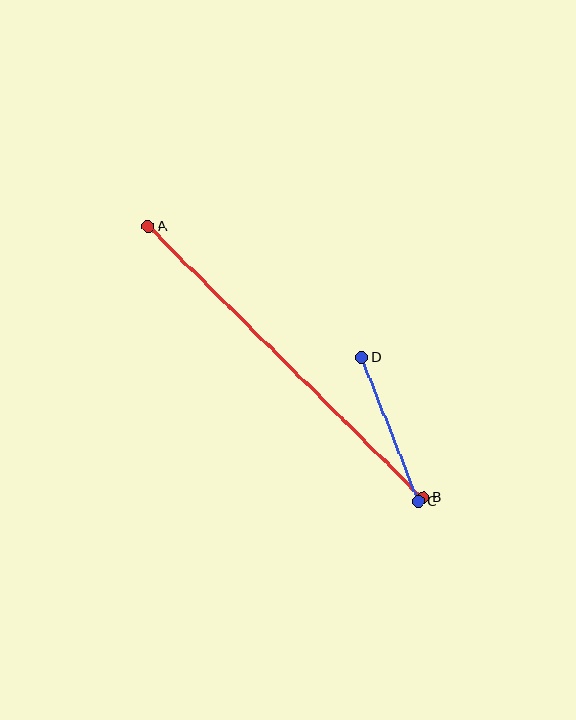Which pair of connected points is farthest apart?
Points A and B are farthest apart.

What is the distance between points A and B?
The distance is approximately 386 pixels.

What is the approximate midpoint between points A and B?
The midpoint is at approximately (285, 362) pixels.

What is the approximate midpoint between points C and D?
The midpoint is at approximately (390, 429) pixels.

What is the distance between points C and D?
The distance is approximately 154 pixels.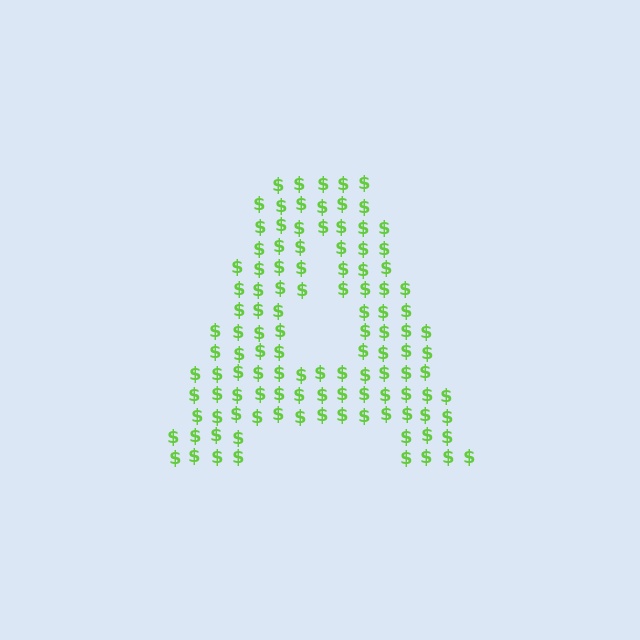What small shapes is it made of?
It is made of small dollar signs.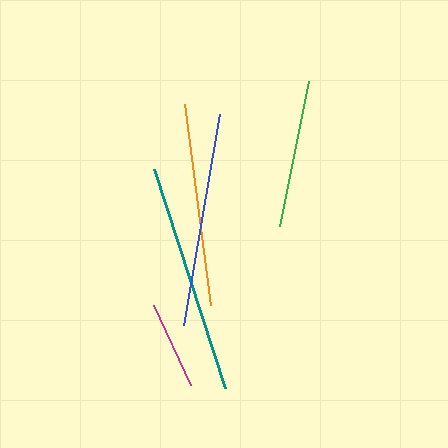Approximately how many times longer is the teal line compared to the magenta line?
The teal line is approximately 2.6 times the length of the magenta line.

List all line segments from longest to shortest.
From longest to shortest: teal, blue, orange, green, magenta.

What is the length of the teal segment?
The teal segment is approximately 230 pixels long.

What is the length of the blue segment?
The blue segment is approximately 214 pixels long.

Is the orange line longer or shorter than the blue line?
The blue line is longer than the orange line.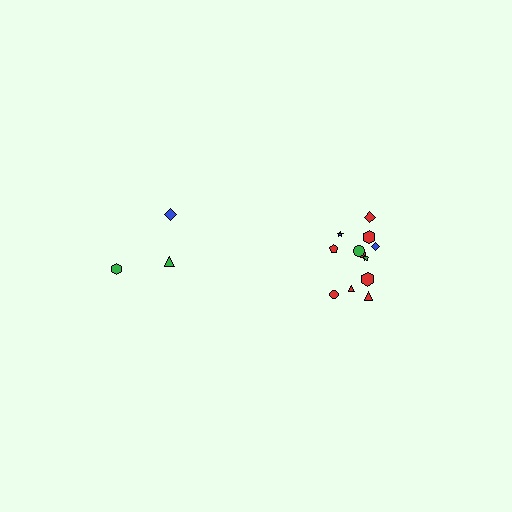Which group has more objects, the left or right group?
The right group.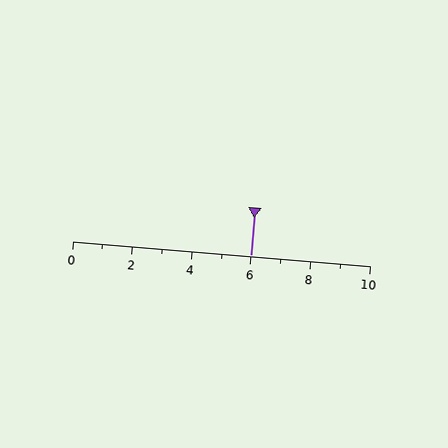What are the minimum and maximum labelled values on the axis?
The axis runs from 0 to 10.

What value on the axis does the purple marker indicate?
The marker indicates approximately 6.